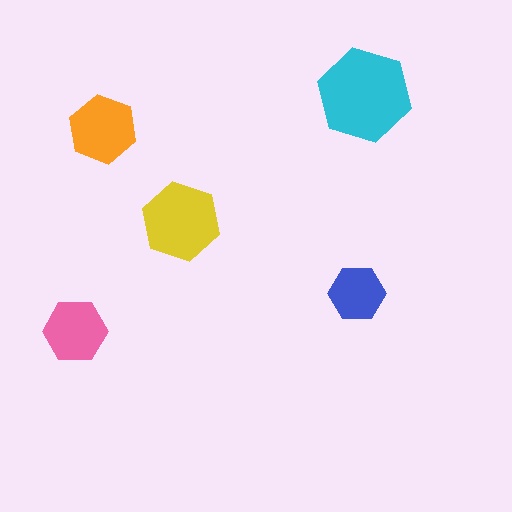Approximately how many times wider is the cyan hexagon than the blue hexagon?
About 1.5 times wider.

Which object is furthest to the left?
The pink hexagon is leftmost.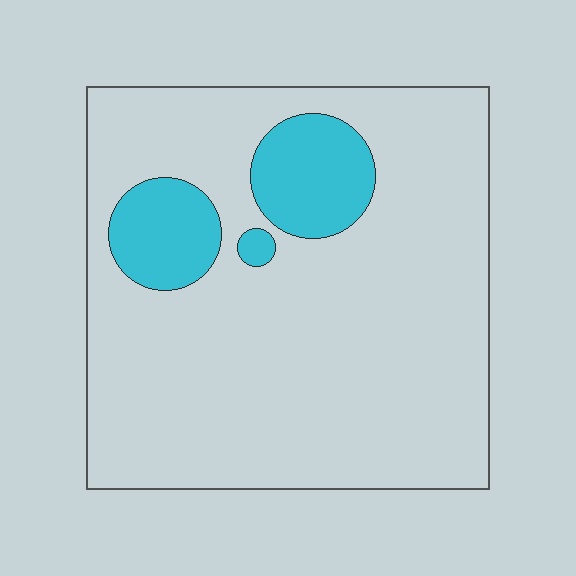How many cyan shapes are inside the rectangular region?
3.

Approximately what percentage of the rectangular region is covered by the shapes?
Approximately 15%.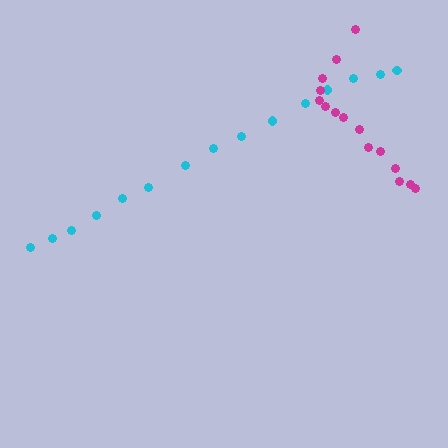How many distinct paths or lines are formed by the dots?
There are 2 distinct paths.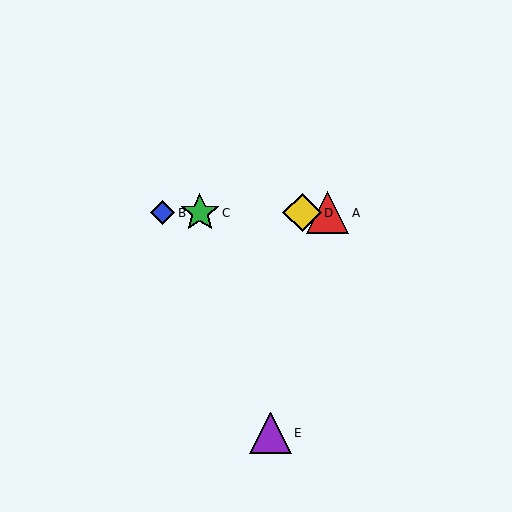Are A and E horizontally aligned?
No, A is at y≈213 and E is at y≈433.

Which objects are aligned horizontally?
Objects A, B, C, D are aligned horizontally.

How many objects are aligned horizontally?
4 objects (A, B, C, D) are aligned horizontally.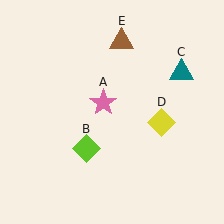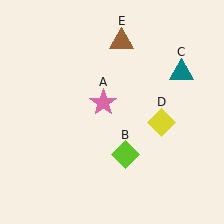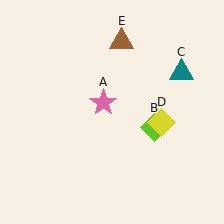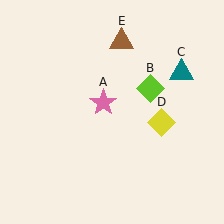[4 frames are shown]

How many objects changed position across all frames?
1 object changed position: lime diamond (object B).